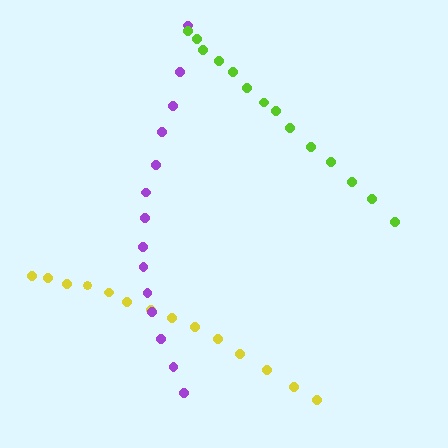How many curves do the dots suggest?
There are 3 distinct paths.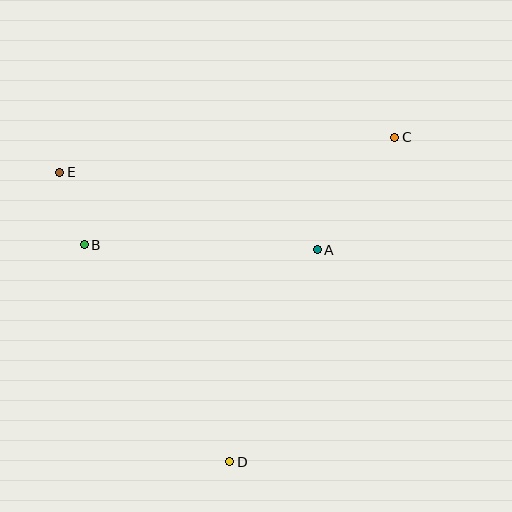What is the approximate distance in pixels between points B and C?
The distance between B and C is approximately 328 pixels.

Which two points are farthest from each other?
Points C and D are farthest from each other.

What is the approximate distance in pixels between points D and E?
The distance between D and E is approximately 336 pixels.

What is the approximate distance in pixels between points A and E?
The distance between A and E is approximately 269 pixels.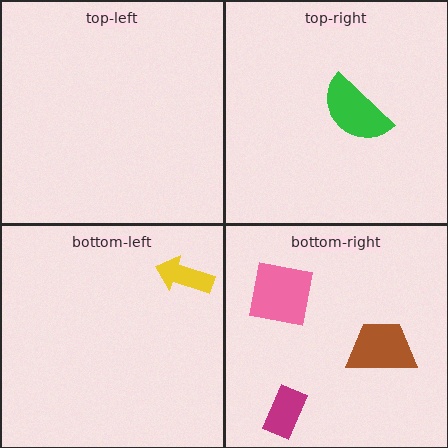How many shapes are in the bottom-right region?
3.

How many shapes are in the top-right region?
1.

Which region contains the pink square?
The bottom-right region.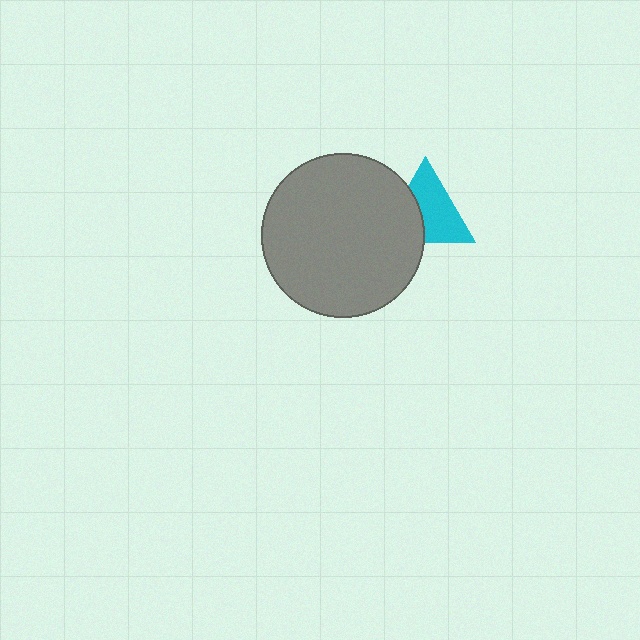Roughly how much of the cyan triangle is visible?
About half of it is visible (roughly 63%).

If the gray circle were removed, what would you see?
You would see the complete cyan triangle.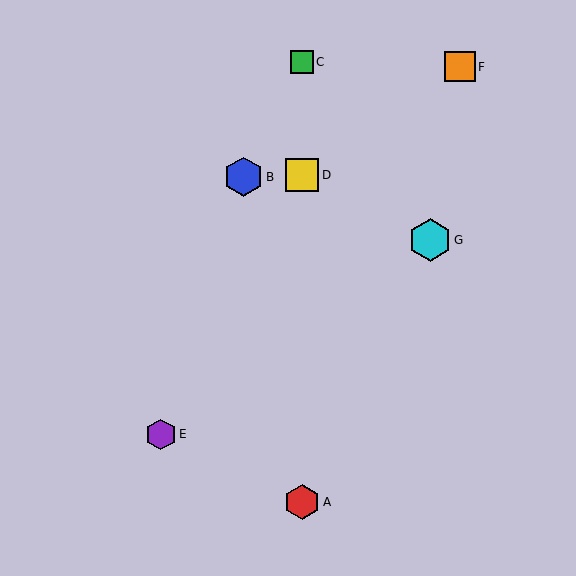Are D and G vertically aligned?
No, D is at x≈302 and G is at x≈430.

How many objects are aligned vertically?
3 objects (A, C, D) are aligned vertically.